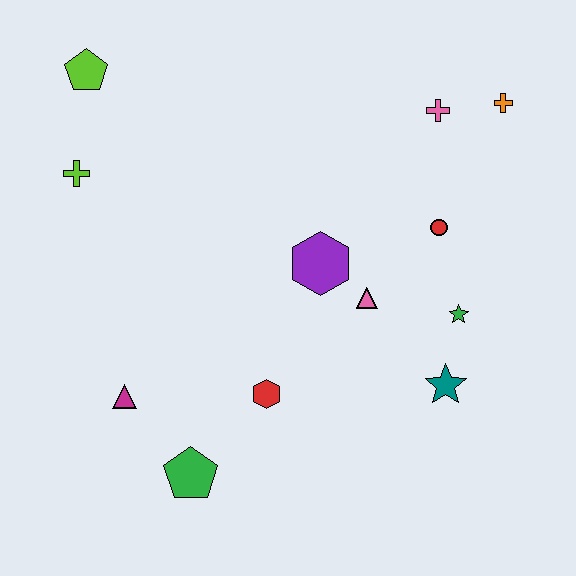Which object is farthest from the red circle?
The lime pentagon is farthest from the red circle.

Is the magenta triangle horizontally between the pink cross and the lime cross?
Yes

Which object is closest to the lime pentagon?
The lime cross is closest to the lime pentagon.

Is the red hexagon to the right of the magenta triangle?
Yes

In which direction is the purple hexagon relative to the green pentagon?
The purple hexagon is above the green pentagon.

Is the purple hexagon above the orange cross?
No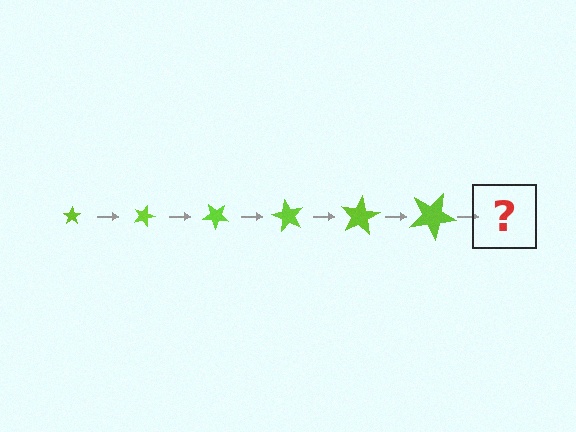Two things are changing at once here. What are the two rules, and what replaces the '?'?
The two rules are that the star grows larger each step and it rotates 20 degrees each step. The '?' should be a star, larger than the previous one and rotated 120 degrees from the start.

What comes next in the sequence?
The next element should be a star, larger than the previous one and rotated 120 degrees from the start.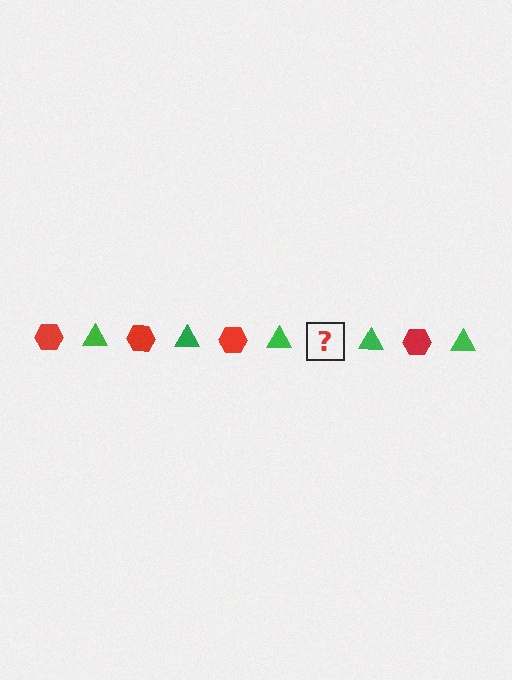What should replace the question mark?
The question mark should be replaced with a red hexagon.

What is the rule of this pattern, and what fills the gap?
The rule is that the pattern alternates between red hexagon and green triangle. The gap should be filled with a red hexagon.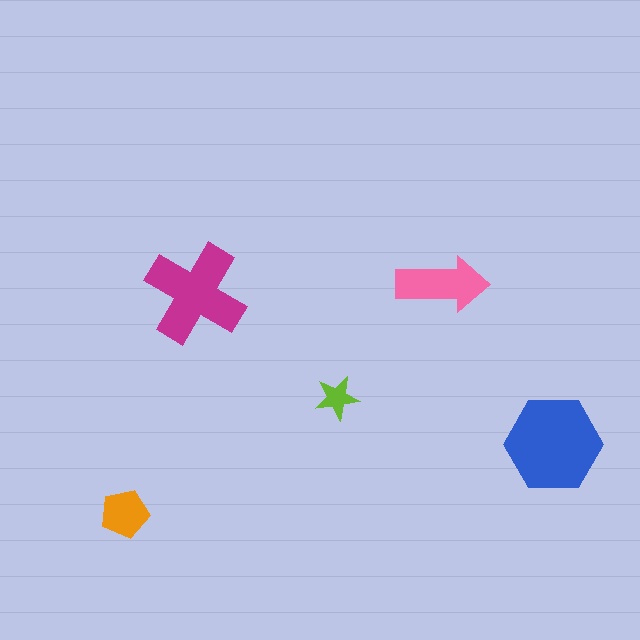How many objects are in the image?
There are 5 objects in the image.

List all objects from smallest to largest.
The lime star, the orange pentagon, the pink arrow, the magenta cross, the blue hexagon.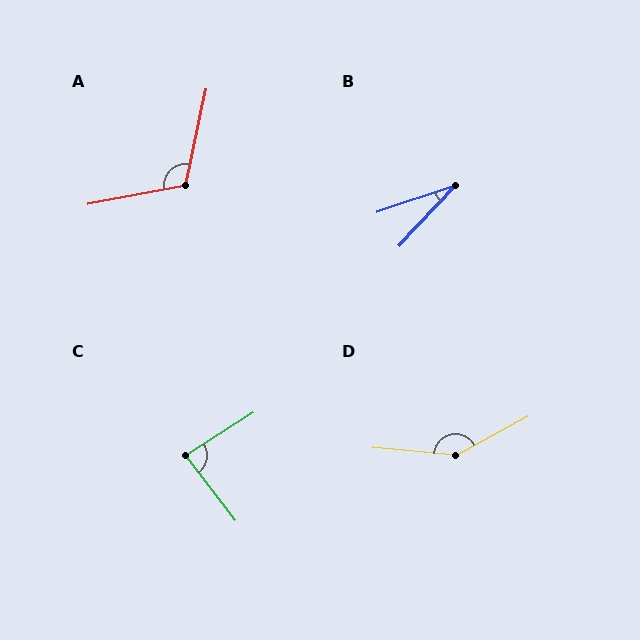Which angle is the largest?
D, at approximately 146 degrees.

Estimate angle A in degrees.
Approximately 112 degrees.